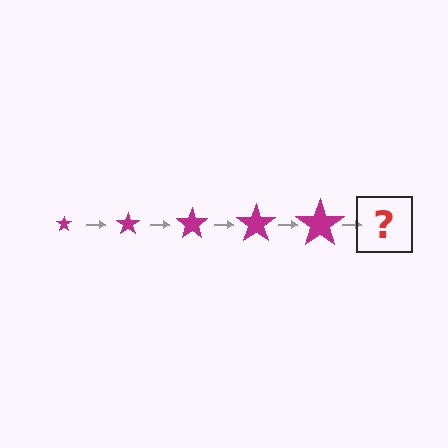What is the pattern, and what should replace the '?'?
The pattern is that the star gets progressively larger each step. The '?' should be a magenta star, larger than the previous one.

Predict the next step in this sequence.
The next step is a magenta star, larger than the previous one.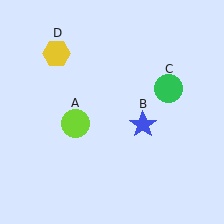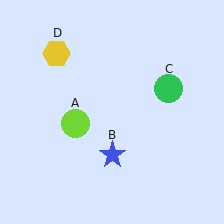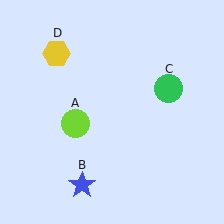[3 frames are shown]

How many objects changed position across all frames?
1 object changed position: blue star (object B).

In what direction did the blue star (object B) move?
The blue star (object B) moved down and to the left.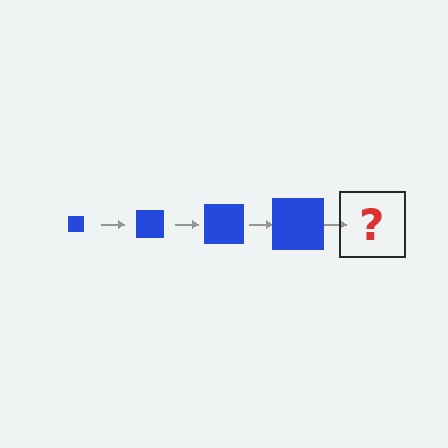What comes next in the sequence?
The next element should be a blue square, larger than the previous one.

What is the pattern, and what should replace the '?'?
The pattern is that the square gets progressively larger each step. The '?' should be a blue square, larger than the previous one.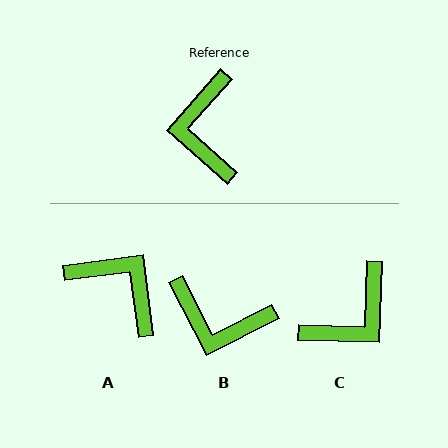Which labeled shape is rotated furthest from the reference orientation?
A, about 131 degrees away.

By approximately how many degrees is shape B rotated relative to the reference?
Approximately 68 degrees counter-clockwise.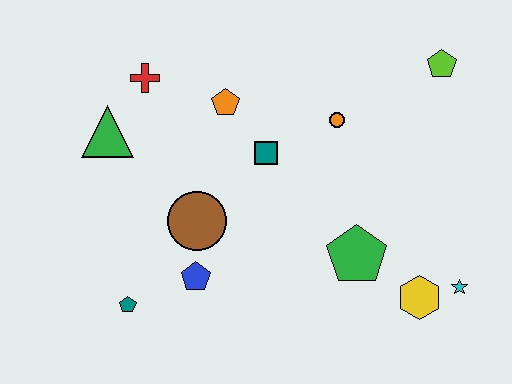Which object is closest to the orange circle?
The teal square is closest to the orange circle.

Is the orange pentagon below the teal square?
No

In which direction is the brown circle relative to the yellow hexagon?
The brown circle is to the left of the yellow hexagon.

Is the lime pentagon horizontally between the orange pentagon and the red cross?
No